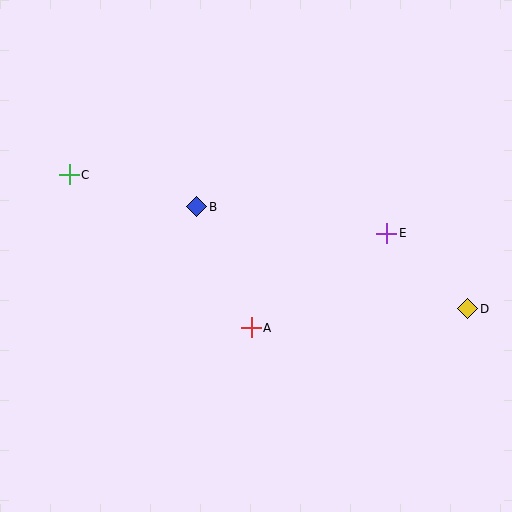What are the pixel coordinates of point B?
Point B is at (197, 207).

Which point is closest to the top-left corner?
Point C is closest to the top-left corner.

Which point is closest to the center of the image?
Point A at (251, 328) is closest to the center.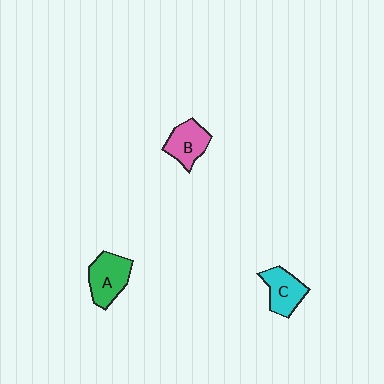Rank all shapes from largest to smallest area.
From largest to smallest: A (green), C (cyan), B (pink).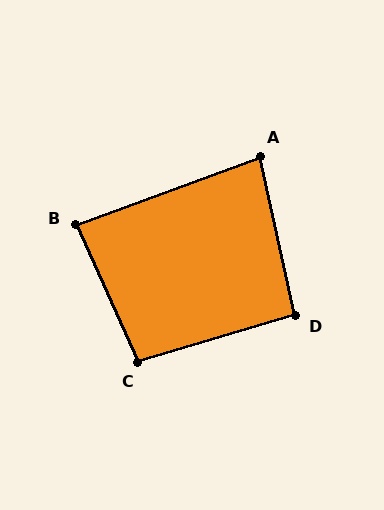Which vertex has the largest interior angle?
C, at approximately 98 degrees.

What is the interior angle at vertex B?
Approximately 86 degrees (approximately right).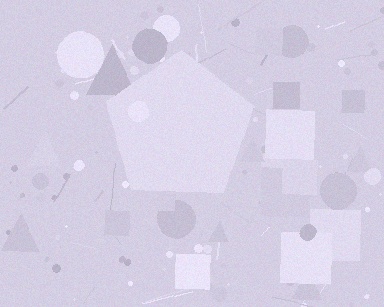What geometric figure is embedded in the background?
A pentagon is embedded in the background.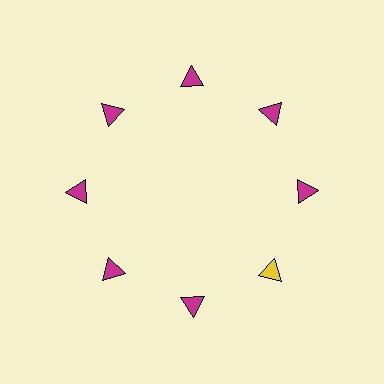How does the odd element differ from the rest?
It has a different color: yellow instead of magenta.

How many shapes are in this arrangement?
There are 8 shapes arranged in a ring pattern.